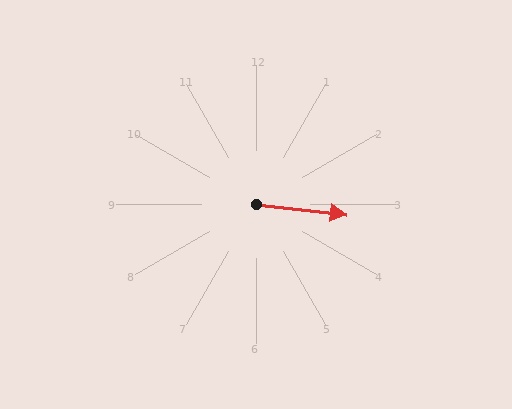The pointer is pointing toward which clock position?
Roughly 3 o'clock.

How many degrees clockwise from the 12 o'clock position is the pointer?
Approximately 96 degrees.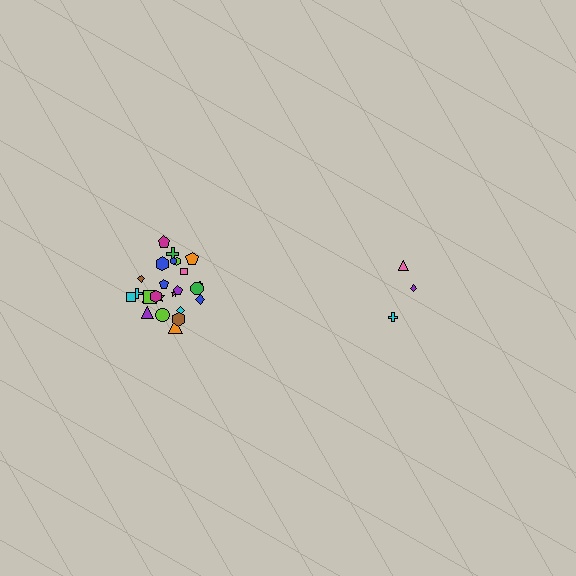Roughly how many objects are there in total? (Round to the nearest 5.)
Roughly 30 objects in total.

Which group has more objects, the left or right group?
The left group.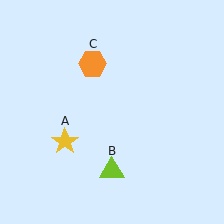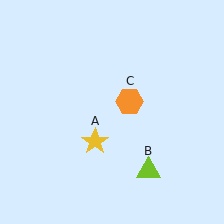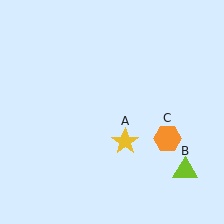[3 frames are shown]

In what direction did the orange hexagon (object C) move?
The orange hexagon (object C) moved down and to the right.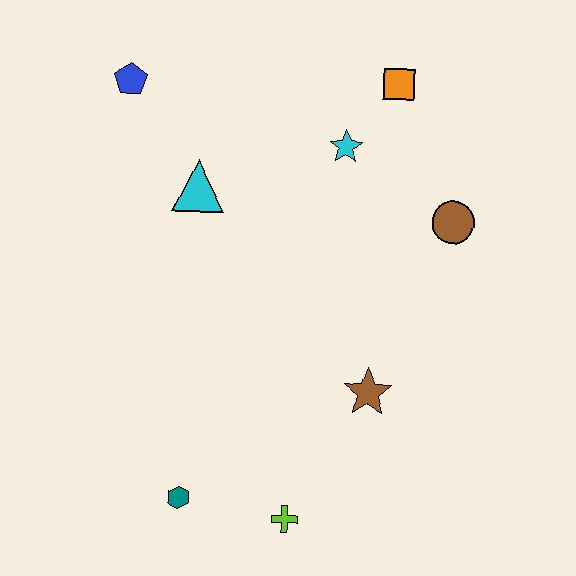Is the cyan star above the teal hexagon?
Yes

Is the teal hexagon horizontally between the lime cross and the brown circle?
No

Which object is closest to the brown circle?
The cyan star is closest to the brown circle.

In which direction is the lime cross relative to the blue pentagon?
The lime cross is below the blue pentagon.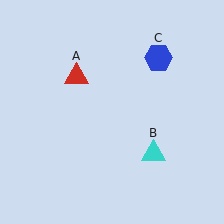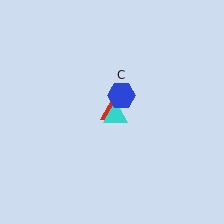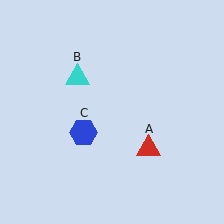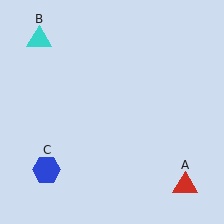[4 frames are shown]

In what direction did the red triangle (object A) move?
The red triangle (object A) moved down and to the right.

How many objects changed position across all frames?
3 objects changed position: red triangle (object A), cyan triangle (object B), blue hexagon (object C).